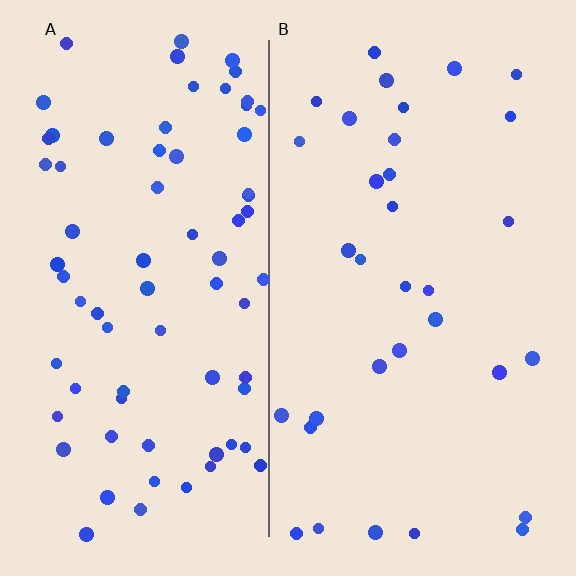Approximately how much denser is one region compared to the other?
Approximately 2.2× — region A over region B.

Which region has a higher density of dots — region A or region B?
A (the left).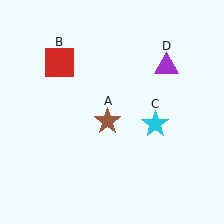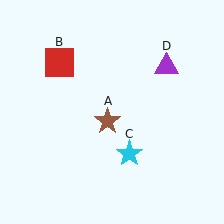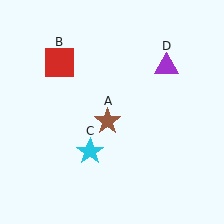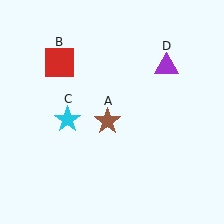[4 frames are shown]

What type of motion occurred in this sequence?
The cyan star (object C) rotated clockwise around the center of the scene.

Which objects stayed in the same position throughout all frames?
Brown star (object A) and red square (object B) and purple triangle (object D) remained stationary.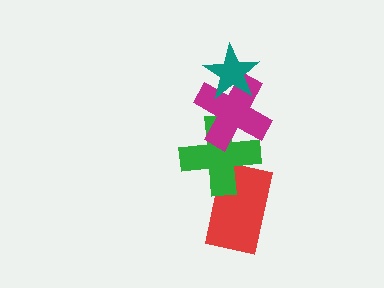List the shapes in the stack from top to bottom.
From top to bottom: the teal star, the magenta cross, the green cross, the red rectangle.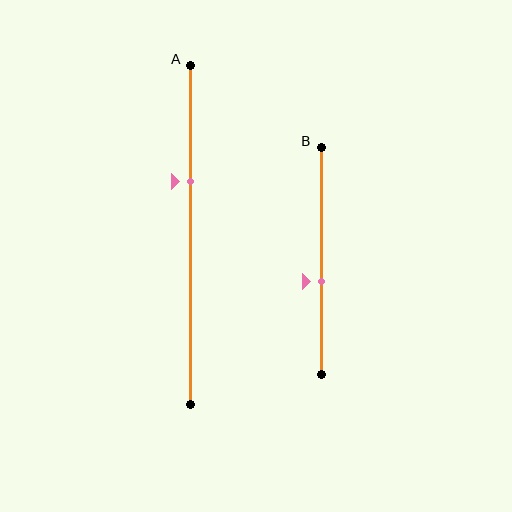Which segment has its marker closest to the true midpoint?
Segment B has its marker closest to the true midpoint.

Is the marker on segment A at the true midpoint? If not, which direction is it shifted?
No, the marker on segment A is shifted upward by about 16% of the segment length.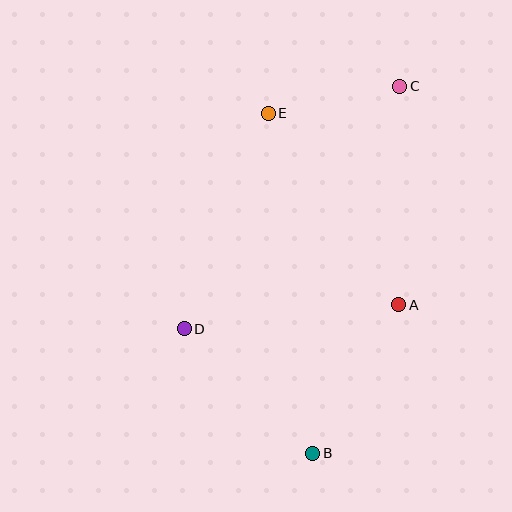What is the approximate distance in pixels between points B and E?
The distance between B and E is approximately 343 pixels.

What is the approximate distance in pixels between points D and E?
The distance between D and E is approximately 231 pixels.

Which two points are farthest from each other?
Points B and C are farthest from each other.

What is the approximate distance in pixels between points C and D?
The distance between C and D is approximately 324 pixels.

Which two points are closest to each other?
Points C and E are closest to each other.